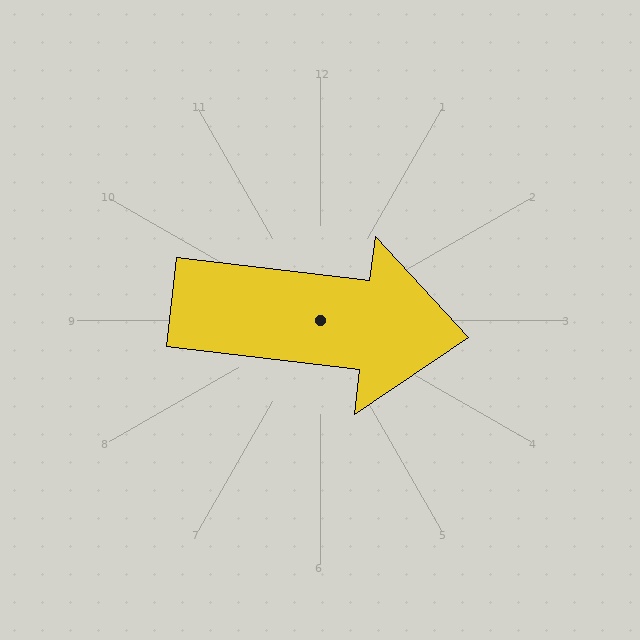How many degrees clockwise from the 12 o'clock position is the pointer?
Approximately 97 degrees.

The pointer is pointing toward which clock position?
Roughly 3 o'clock.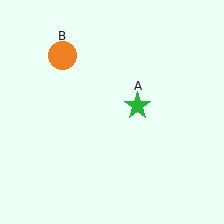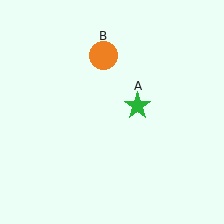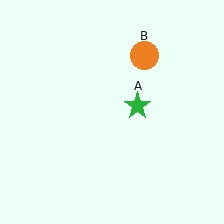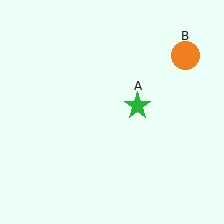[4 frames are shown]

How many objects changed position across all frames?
1 object changed position: orange circle (object B).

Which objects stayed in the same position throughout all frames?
Green star (object A) remained stationary.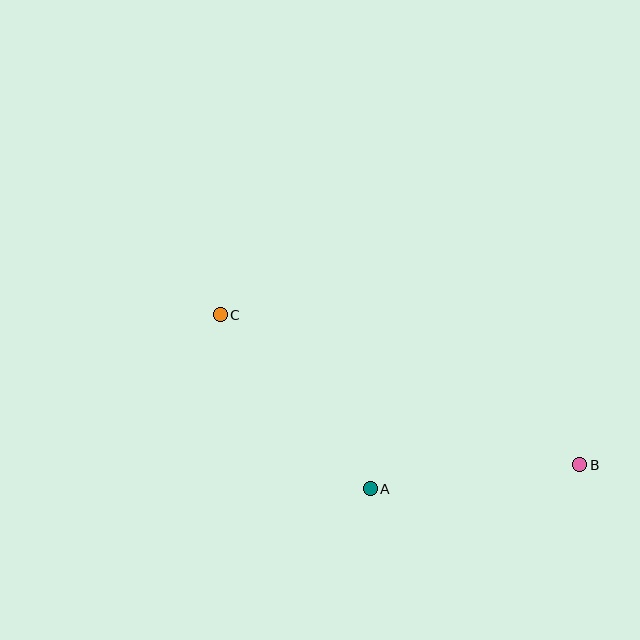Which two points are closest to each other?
Points A and B are closest to each other.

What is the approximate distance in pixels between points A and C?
The distance between A and C is approximately 230 pixels.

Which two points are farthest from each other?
Points B and C are farthest from each other.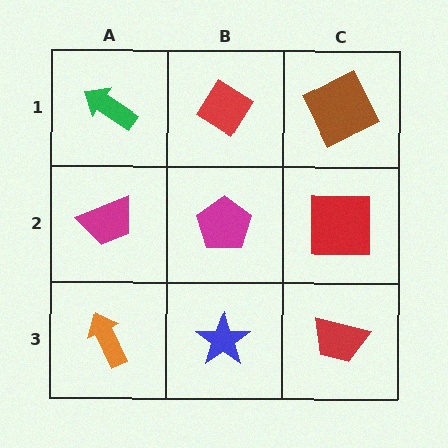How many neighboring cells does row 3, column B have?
3.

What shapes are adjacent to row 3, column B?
A magenta pentagon (row 2, column B), an orange arrow (row 3, column A), a red trapezoid (row 3, column C).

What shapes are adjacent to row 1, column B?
A magenta pentagon (row 2, column B), a green arrow (row 1, column A), a brown square (row 1, column C).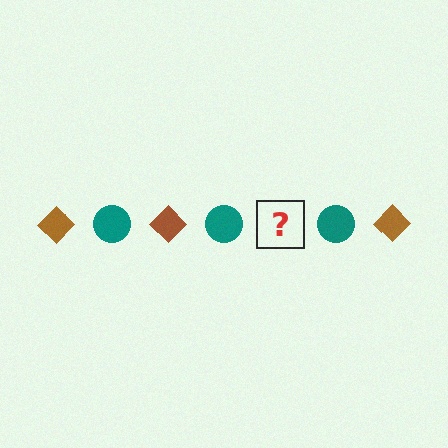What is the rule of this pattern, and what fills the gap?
The rule is that the pattern alternates between brown diamond and teal circle. The gap should be filled with a brown diamond.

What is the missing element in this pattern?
The missing element is a brown diamond.